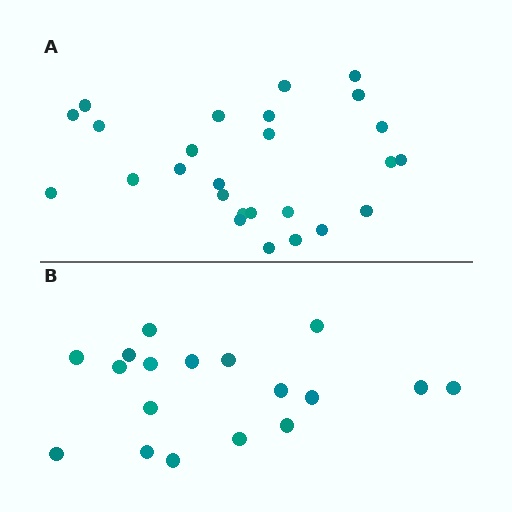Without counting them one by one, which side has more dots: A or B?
Region A (the top region) has more dots.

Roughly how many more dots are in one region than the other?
Region A has roughly 8 or so more dots than region B.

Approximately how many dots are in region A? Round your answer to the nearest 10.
About 30 dots. (The exact count is 26, which rounds to 30.)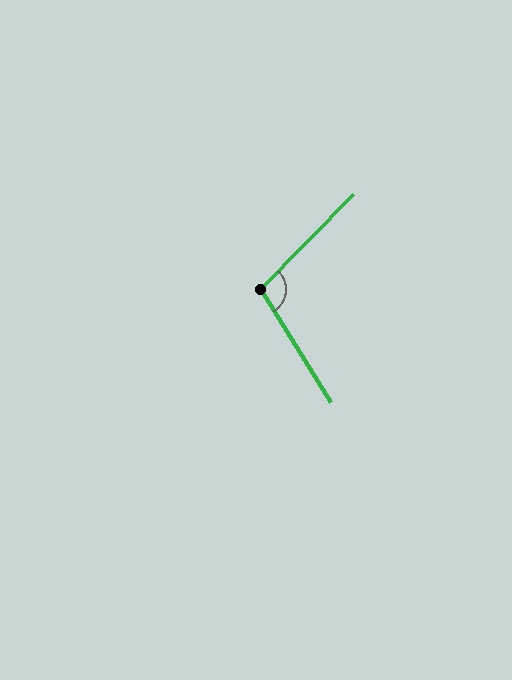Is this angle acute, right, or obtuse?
It is obtuse.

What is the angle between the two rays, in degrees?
Approximately 104 degrees.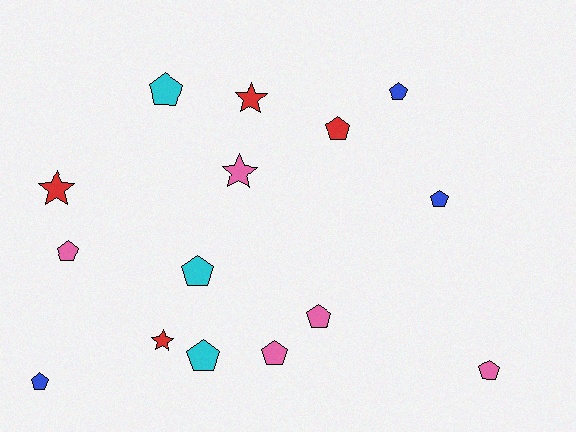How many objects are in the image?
There are 15 objects.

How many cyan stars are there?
There are no cyan stars.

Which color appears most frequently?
Pink, with 5 objects.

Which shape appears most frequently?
Pentagon, with 11 objects.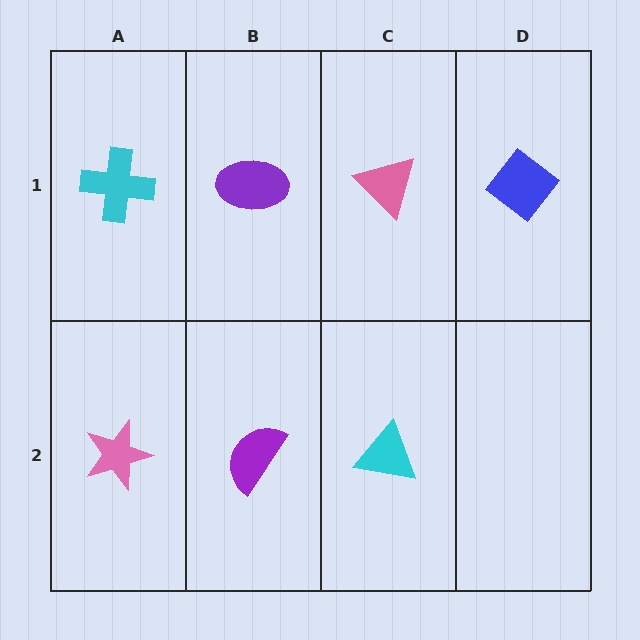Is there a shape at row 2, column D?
No, that cell is empty.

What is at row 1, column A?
A cyan cross.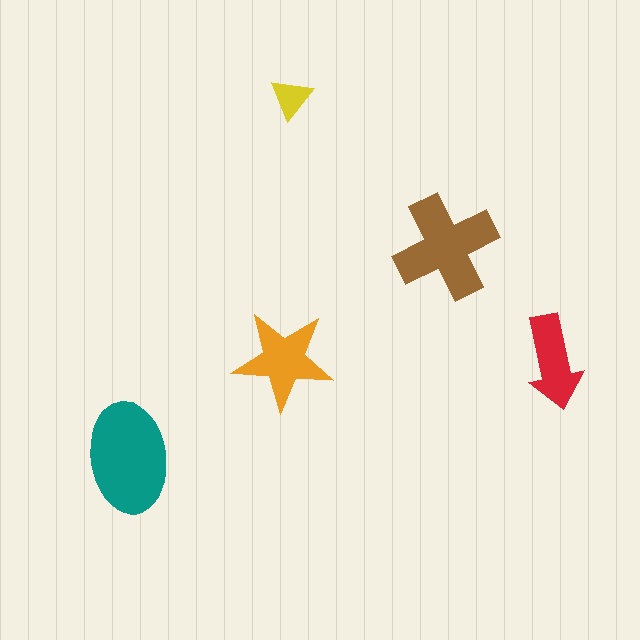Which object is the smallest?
The yellow triangle.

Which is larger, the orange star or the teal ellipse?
The teal ellipse.